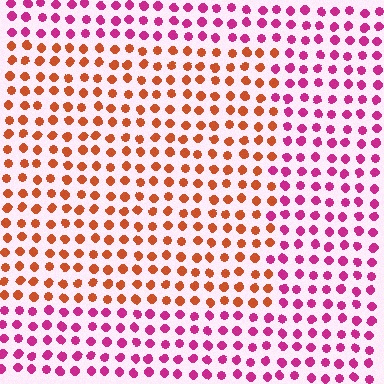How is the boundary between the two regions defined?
The boundary is defined purely by a slight shift in hue (about 53 degrees). Spacing, size, and orientation are identical on both sides.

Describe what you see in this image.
The image is filled with small magenta elements in a uniform arrangement. A rectangle-shaped region is visible where the elements are tinted to a slightly different hue, forming a subtle color boundary.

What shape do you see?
I see a rectangle.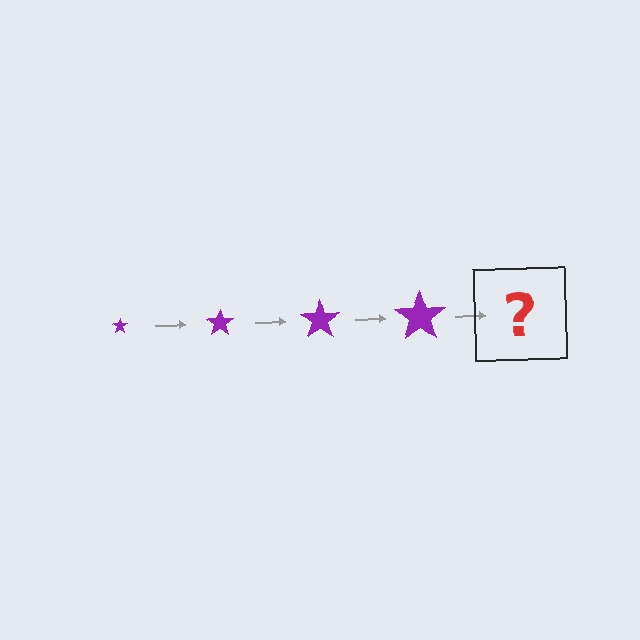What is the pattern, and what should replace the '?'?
The pattern is that the star gets progressively larger each step. The '?' should be a purple star, larger than the previous one.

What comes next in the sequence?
The next element should be a purple star, larger than the previous one.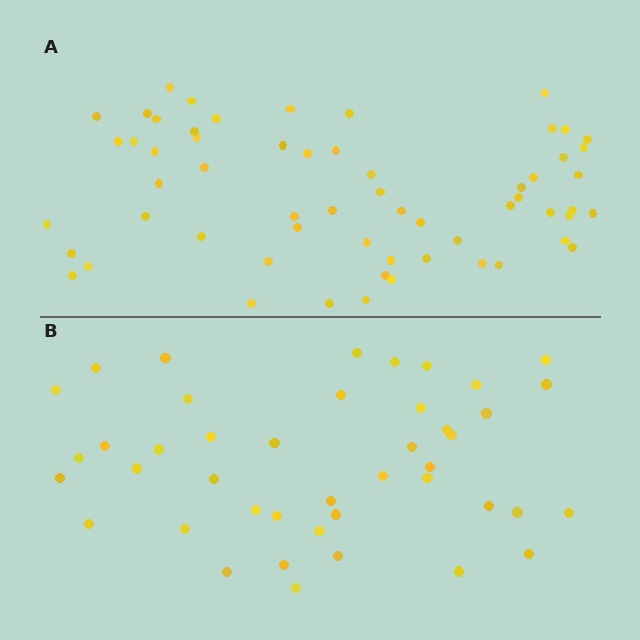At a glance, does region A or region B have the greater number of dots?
Region A (the top region) has more dots.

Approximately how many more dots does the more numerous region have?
Region A has approximately 15 more dots than region B.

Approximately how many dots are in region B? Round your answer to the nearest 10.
About 40 dots. (The exact count is 43, which rounds to 40.)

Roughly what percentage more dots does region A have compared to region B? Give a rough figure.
About 40% more.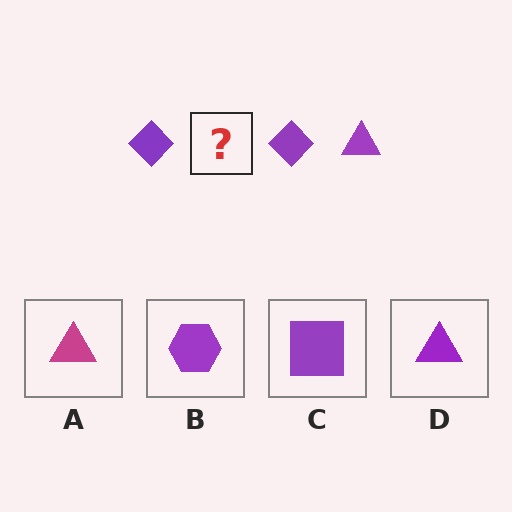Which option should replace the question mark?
Option D.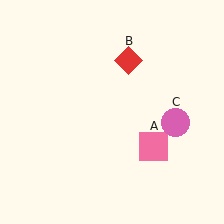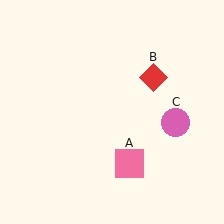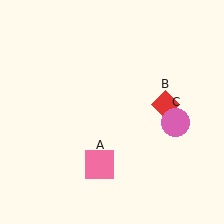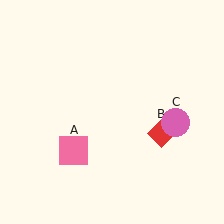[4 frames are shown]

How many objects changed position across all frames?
2 objects changed position: pink square (object A), red diamond (object B).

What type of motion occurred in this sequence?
The pink square (object A), red diamond (object B) rotated clockwise around the center of the scene.